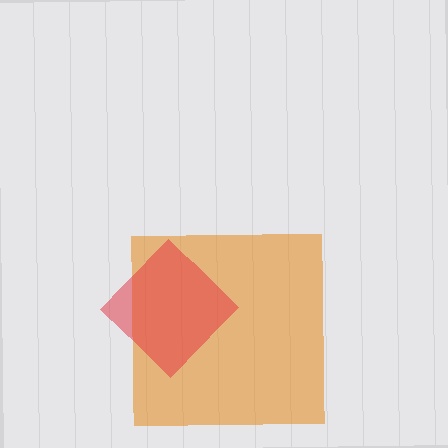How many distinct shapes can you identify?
There are 2 distinct shapes: an orange square, a red diamond.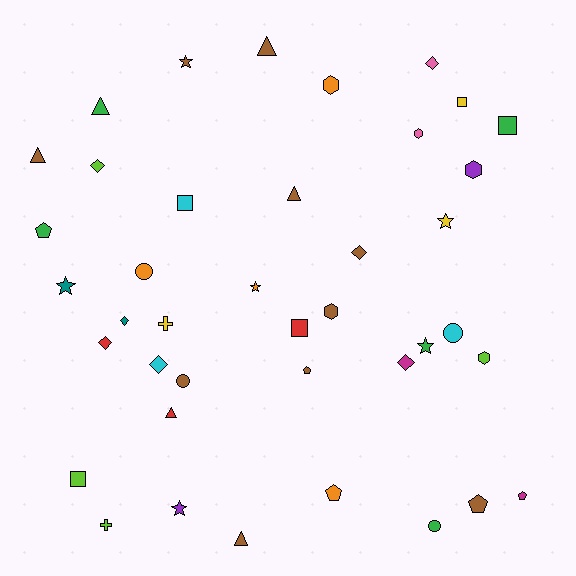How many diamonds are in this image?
There are 7 diamonds.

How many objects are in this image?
There are 40 objects.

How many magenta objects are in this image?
There are 2 magenta objects.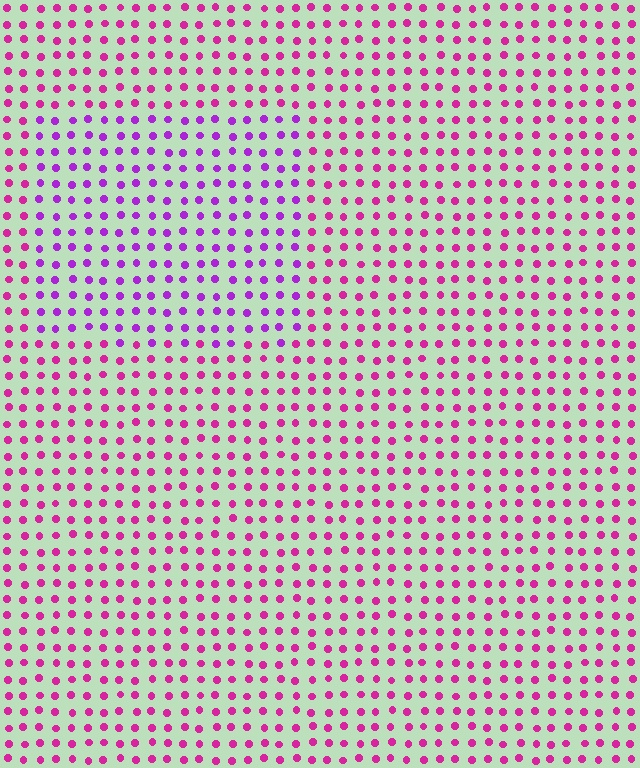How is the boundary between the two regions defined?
The boundary is defined purely by a slight shift in hue (about 34 degrees). Spacing, size, and orientation are identical on both sides.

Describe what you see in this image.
The image is filled with small magenta elements in a uniform arrangement. A rectangle-shaped region is visible where the elements are tinted to a slightly different hue, forming a subtle color boundary.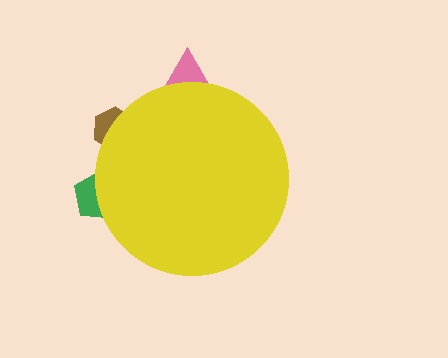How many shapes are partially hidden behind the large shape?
3 shapes are partially hidden.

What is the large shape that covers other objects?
A yellow circle.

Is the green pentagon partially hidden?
Yes, the green pentagon is partially hidden behind the yellow circle.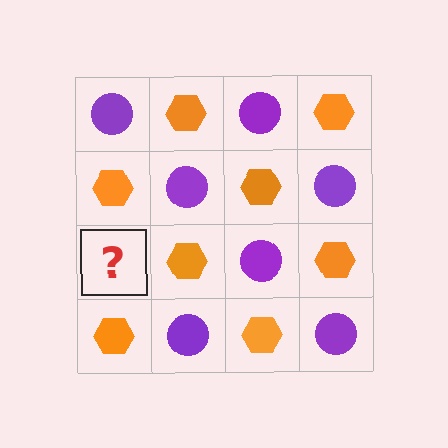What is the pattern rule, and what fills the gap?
The rule is that it alternates purple circle and orange hexagon in a checkerboard pattern. The gap should be filled with a purple circle.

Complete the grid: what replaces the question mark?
The question mark should be replaced with a purple circle.